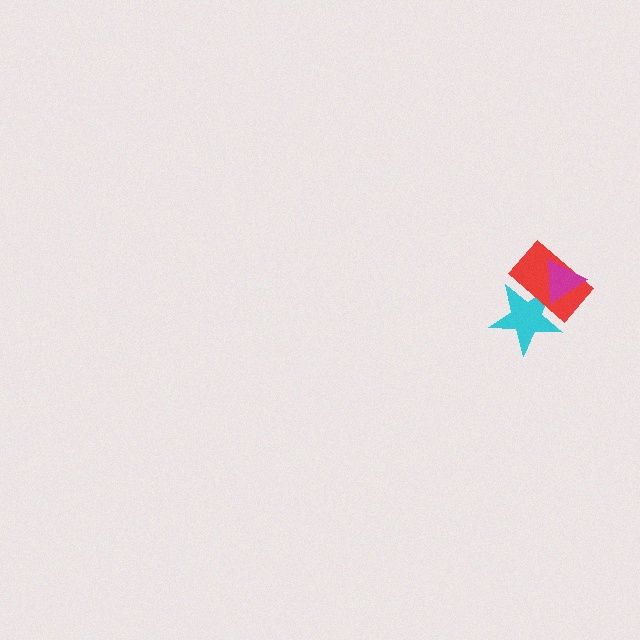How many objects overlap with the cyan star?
2 objects overlap with the cyan star.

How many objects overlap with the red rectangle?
2 objects overlap with the red rectangle.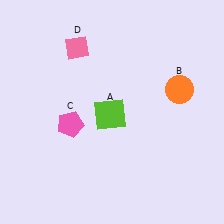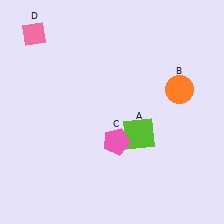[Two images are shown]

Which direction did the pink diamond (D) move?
The pink diamond (D) moved left.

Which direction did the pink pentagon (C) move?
The pink pentagon (C) moved right.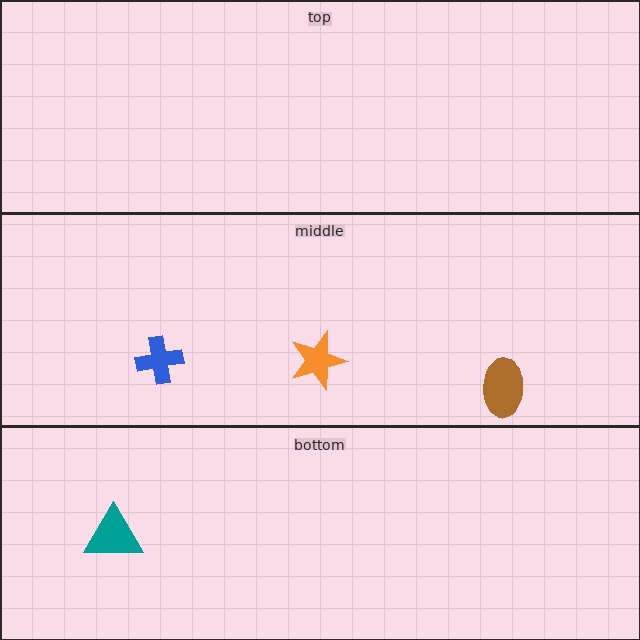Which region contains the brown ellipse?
The middle region.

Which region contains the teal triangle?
The bottom region.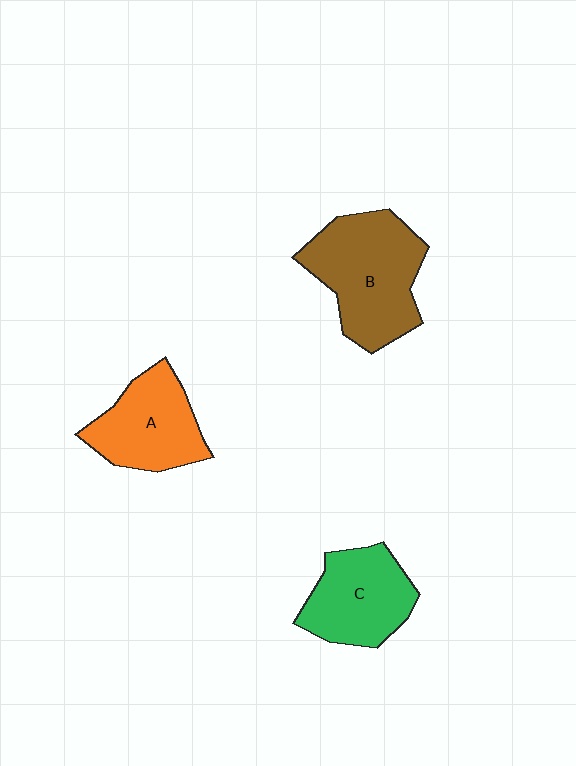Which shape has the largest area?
Shape B (brown).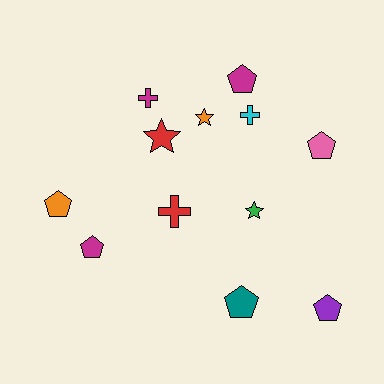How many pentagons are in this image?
There are 6 pentagons.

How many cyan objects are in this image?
There is 1 cyan object.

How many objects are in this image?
There are 12 objects.